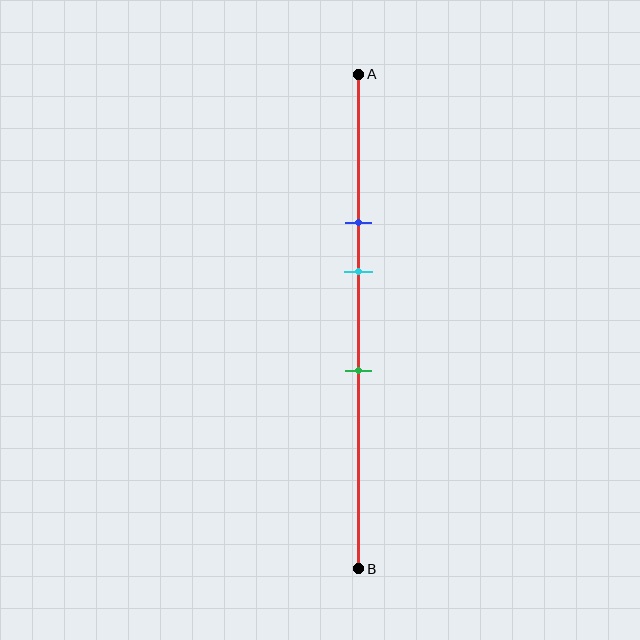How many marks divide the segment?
There are 3 marks dividing the segment.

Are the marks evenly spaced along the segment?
Yes, the marks are approximately evenly spaced.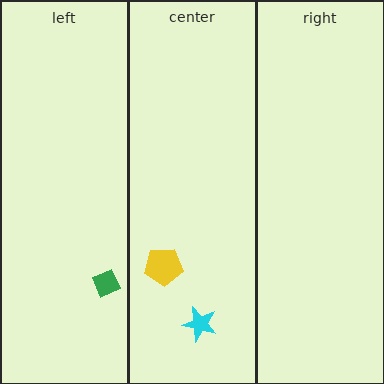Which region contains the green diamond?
The left region.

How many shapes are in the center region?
2.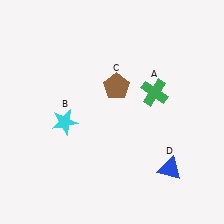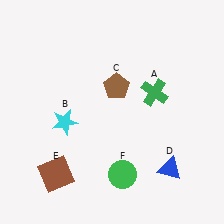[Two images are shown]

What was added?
A brown square (E), a green circle (F) were added in Image 2.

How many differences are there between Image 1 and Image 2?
There are 2 differences between the two images.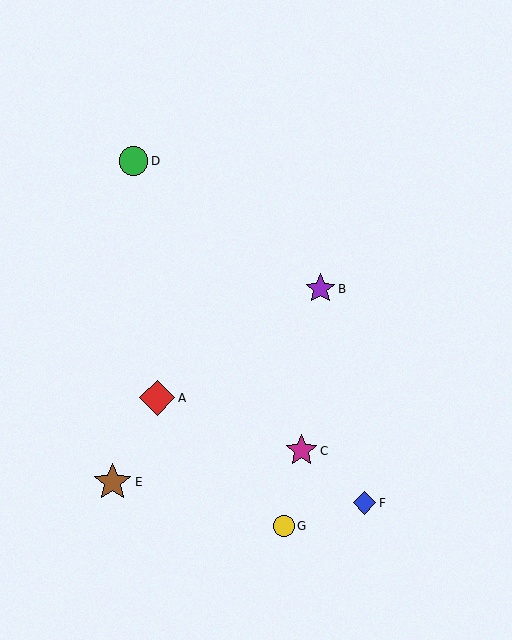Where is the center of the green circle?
The center of the green circle is at (133, 161).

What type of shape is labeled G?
Shape G is a yellow circle.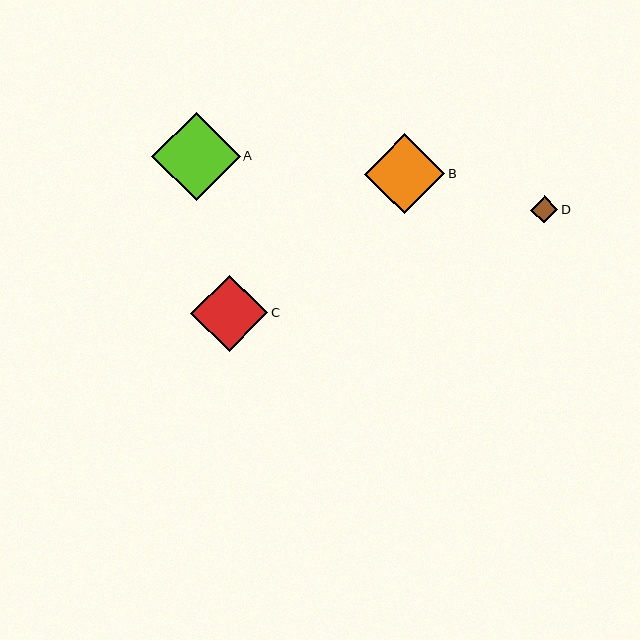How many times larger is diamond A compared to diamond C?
Diamond A is approximately 1.1 times the size of diamond C.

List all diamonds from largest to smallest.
From largest to smallest: A, B, C, D.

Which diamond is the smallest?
Diamond D is the smallest with a size of approximately 28 pixels.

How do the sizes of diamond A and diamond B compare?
Diamond A and diamond B are approximately the same size.